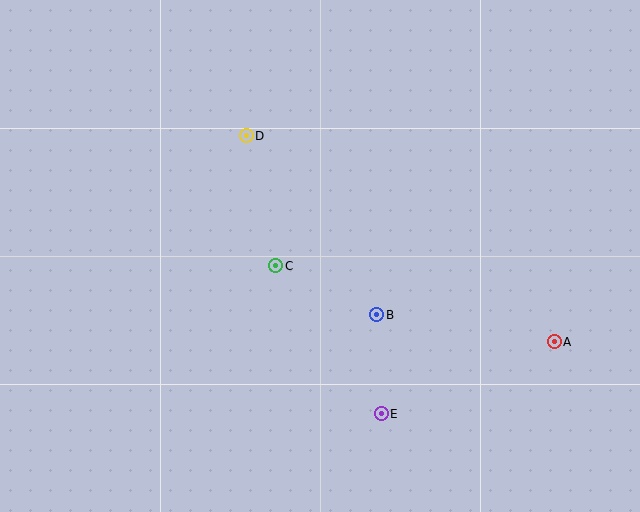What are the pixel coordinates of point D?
Point D is at (246, 136).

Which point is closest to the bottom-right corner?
Point A is closest to the bottom-right corner.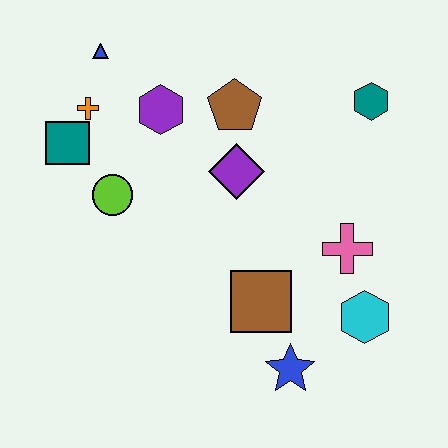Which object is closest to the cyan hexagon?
The pink cross is closest to the cyan hexagon.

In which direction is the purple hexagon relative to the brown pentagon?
The purple hexagon is to the left of the brown pentagon.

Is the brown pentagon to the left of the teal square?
No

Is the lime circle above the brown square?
Yes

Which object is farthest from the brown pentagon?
The blue star is farthest from the brown pentagon.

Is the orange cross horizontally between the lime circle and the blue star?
No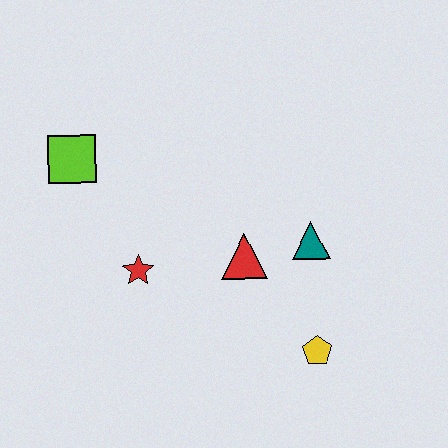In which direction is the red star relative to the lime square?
The red star is below the lime square.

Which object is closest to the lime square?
The red star is closest to the lime square.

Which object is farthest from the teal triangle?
The lime square is farthest from the teal triangle.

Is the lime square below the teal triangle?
No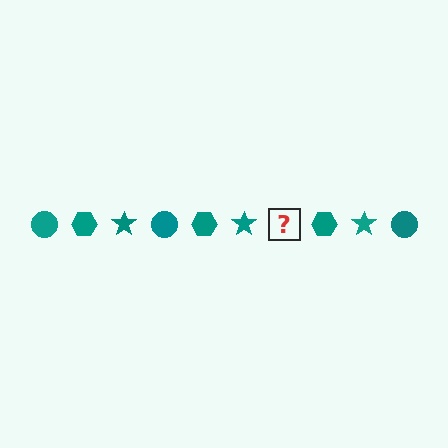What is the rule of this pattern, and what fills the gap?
The rule is that the pattern cycles through circle, hexagon, star shapes in teal. The gap should be filled with a teal circle.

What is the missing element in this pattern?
The missing element is a teal circle.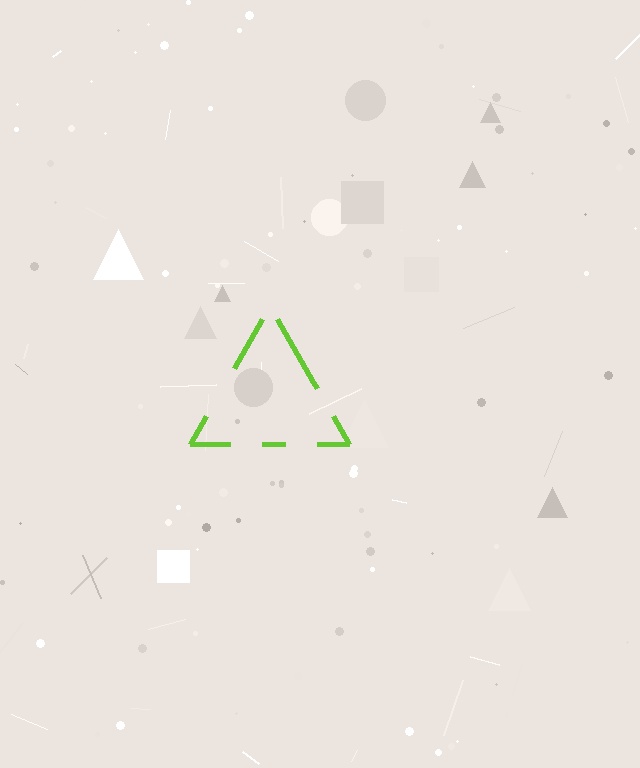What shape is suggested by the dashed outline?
The dashed outline suggests a triangle.